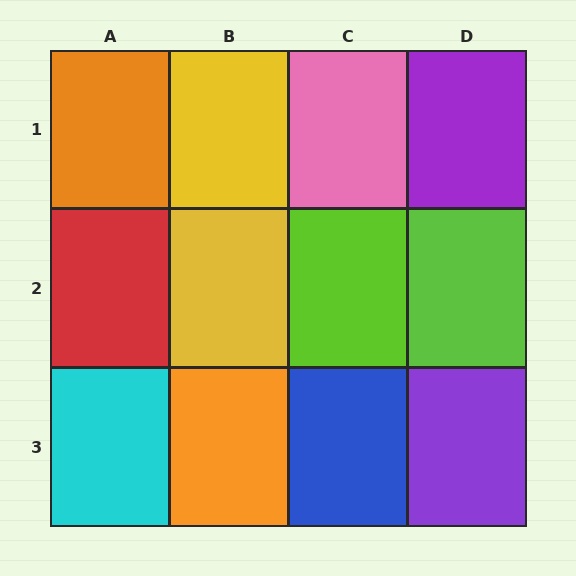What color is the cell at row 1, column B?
Yellow.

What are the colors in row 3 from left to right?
Cyan, orange, blue, purple.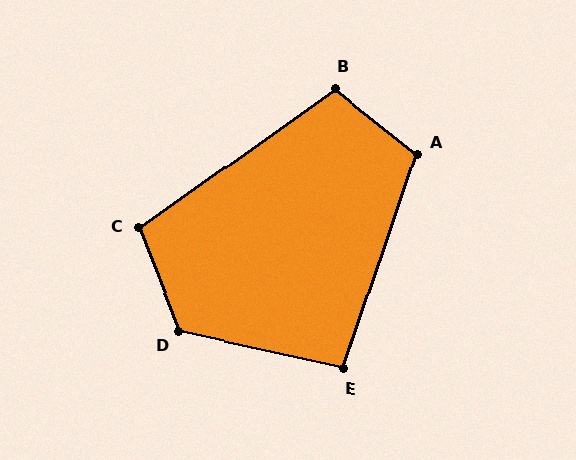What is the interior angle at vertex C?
Approximately 104 degrees (obtuse).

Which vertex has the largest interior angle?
D, at approximately 124 degrees.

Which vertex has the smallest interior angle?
E, at approximately 96 degrees.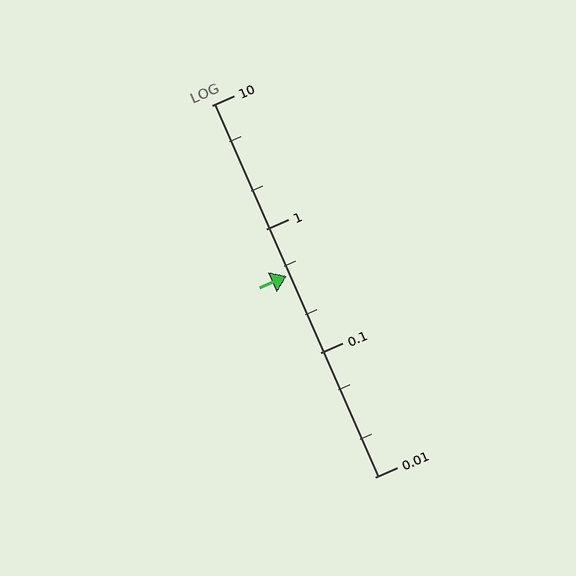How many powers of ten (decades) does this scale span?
The scale spans 3 decades, from 0.01 to 10.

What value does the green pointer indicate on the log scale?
The pointer indicates approximately 0.42.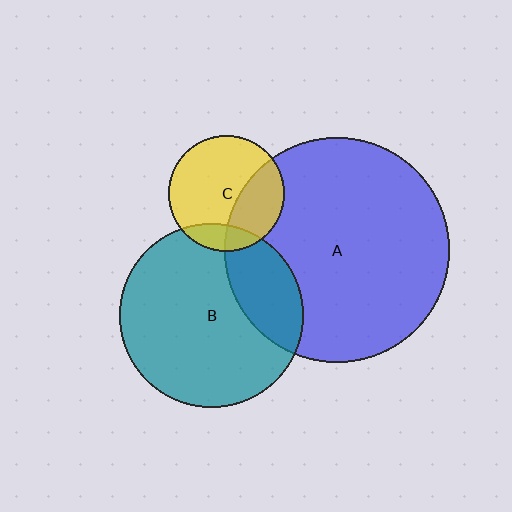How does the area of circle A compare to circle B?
Approximately 1.5 times.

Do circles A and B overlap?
Yes.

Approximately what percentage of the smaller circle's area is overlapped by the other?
Approximately 25%.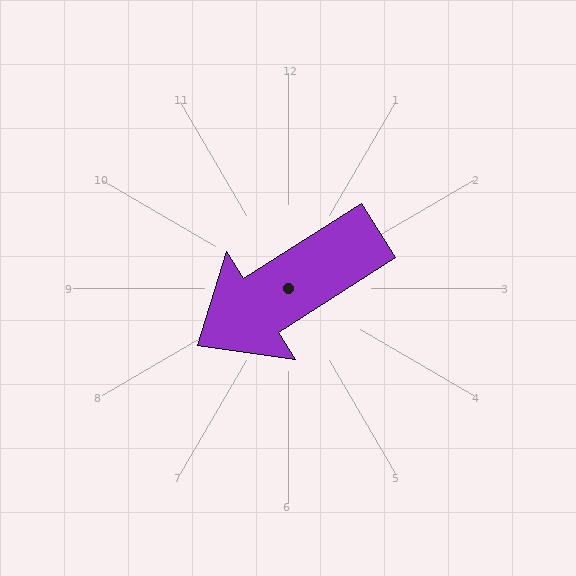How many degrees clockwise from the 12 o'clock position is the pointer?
Approximately 237 degrees.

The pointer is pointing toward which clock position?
Roughly 8 o'clock.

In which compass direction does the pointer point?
Southwest.